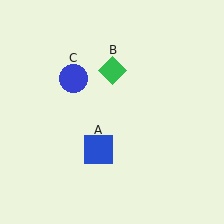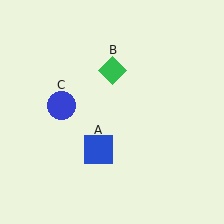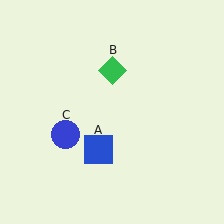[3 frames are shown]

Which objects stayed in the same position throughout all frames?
Blue square (object A) and green diamond (object B) remained stationary.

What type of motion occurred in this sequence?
The blue circle (object C) rotated counterclockwise around the center of the scene.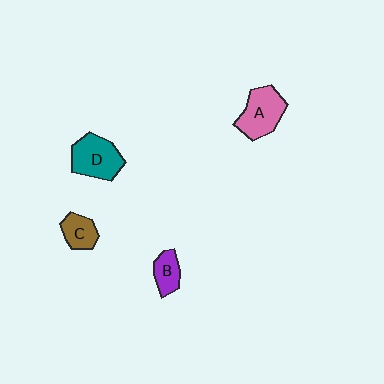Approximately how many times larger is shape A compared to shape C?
Approximately 1.8 times.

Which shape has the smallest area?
Shape B (purple).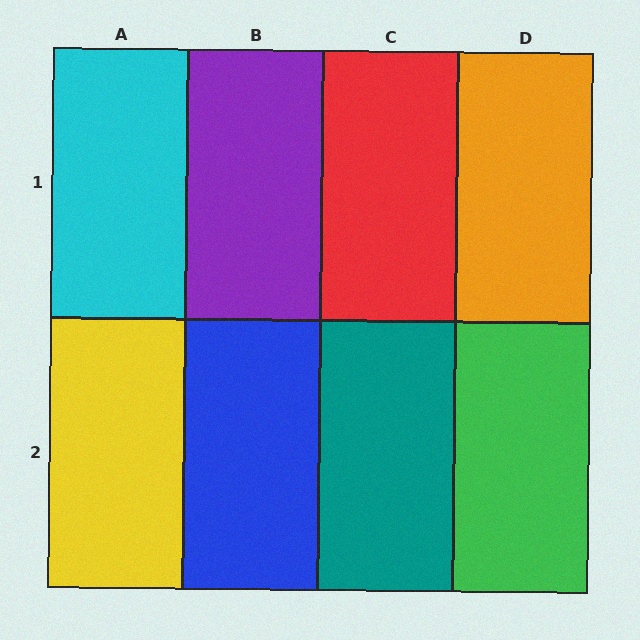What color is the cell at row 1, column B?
Purple.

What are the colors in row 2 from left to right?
Yellow, blue, teal, green.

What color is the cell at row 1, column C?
Red.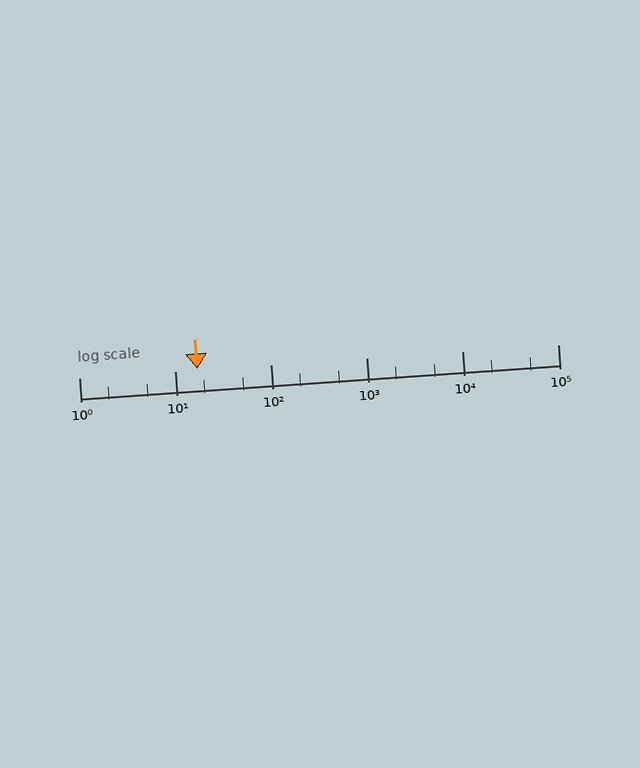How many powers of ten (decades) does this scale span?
The scale spans 5 decades, from 1 to 100000.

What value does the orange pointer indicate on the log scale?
The pointer indicates approximately 17.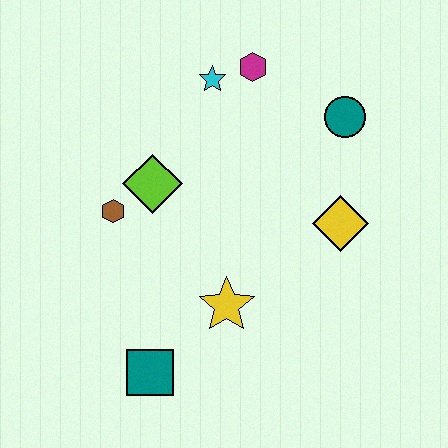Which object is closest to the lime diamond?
The brown hexagon is closest to the lime diamond.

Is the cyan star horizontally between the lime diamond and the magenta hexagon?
Yes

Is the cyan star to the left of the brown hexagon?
No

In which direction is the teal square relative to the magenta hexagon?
The teal square is below the magenta hexagon.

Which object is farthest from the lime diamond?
The teal circle is farthest from the lime diamond.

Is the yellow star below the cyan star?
Yes